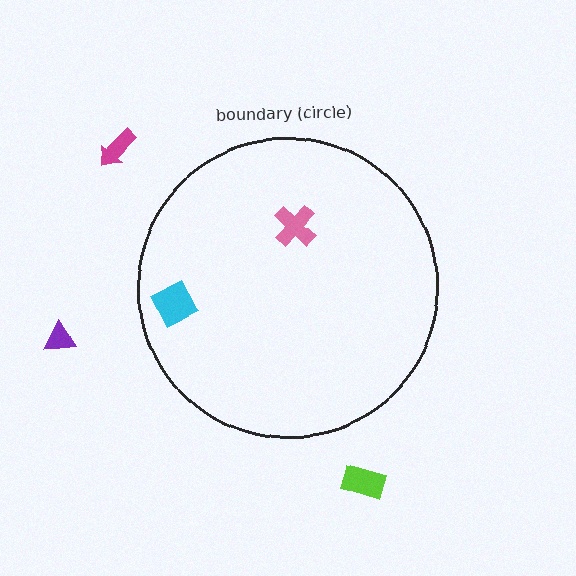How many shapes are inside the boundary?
2 inside, 3 outside.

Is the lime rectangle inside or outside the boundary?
Outside.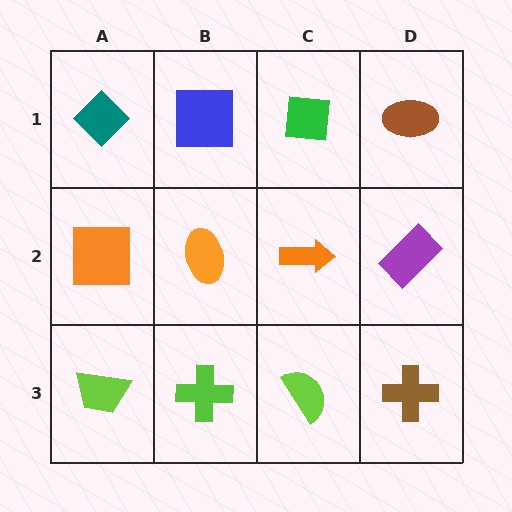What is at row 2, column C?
An orange arrow.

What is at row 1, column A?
A teal diamond.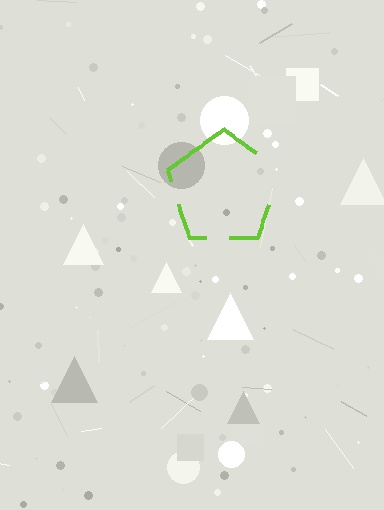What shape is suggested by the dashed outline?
The dashed outline suggests a pentagon.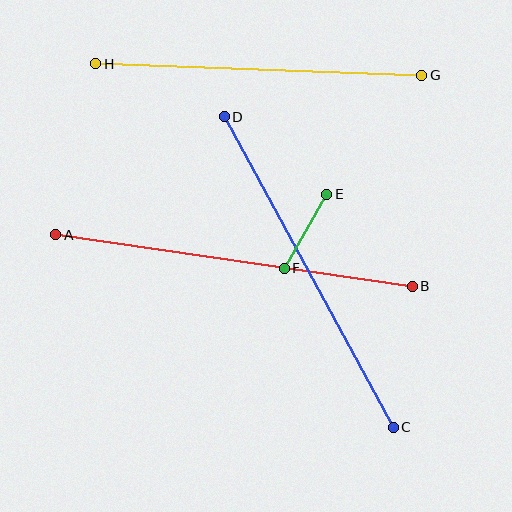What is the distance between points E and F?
The distance is approximately 85 pixels.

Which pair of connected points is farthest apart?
Points A and B are farthest apart.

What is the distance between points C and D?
The distance is approximately 353 pixels.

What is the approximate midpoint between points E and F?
The midpoint is at approximately (306, 231) pixels.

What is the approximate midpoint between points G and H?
The midpoint is at approximately (259, 69) pixels.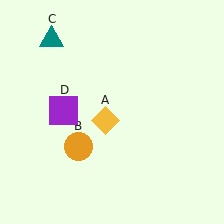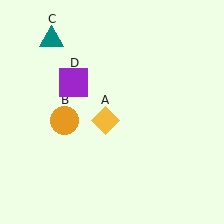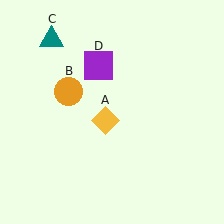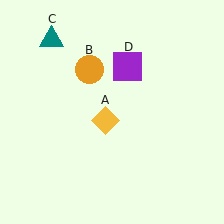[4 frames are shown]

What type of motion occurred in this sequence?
The orange circle (object B), purple square (object D) rotated clockwise around the center of the scene.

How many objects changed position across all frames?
2 objects changed position: orange circle (object B), purple square (object D).